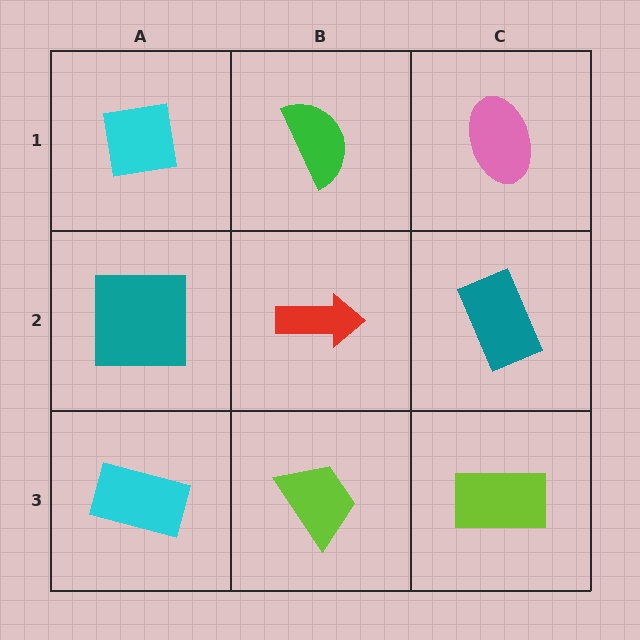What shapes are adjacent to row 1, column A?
A teal square (row 2, column A), a green semicircle (row 1, column B).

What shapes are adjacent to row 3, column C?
A teal rectangle (row 2, column C), a lime trapezoid (row 3, column B).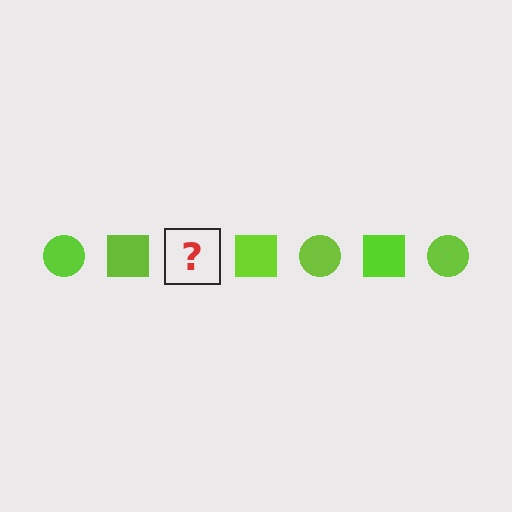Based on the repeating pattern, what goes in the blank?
The blank should be a lime circle.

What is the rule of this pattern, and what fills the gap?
The rule is that the pattern cycles through circle, square shapes in lime. The gap should be filled with a lime circle.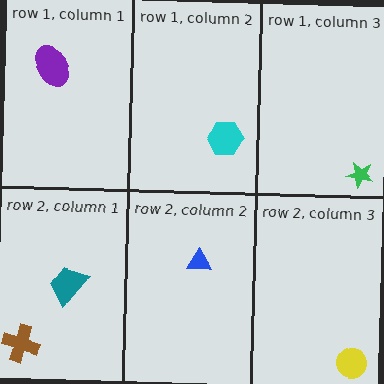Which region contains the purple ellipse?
The row 1, column 1 region.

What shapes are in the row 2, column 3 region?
The yellow circle.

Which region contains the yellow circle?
The row 2, column 3 region.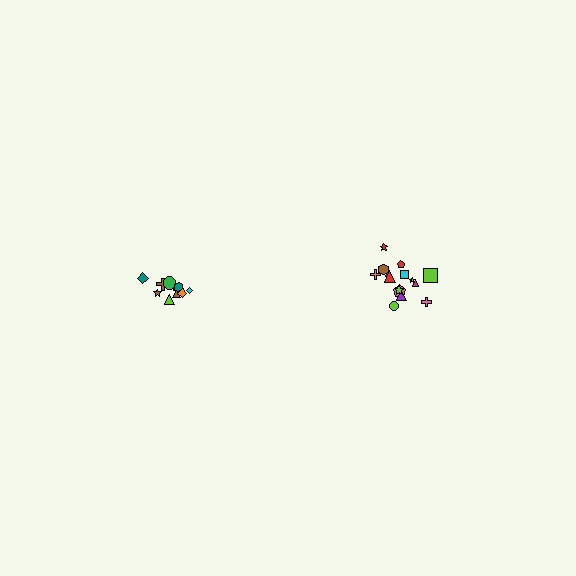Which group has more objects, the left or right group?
The right group.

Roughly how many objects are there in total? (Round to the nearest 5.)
Roughly 25 objects in total.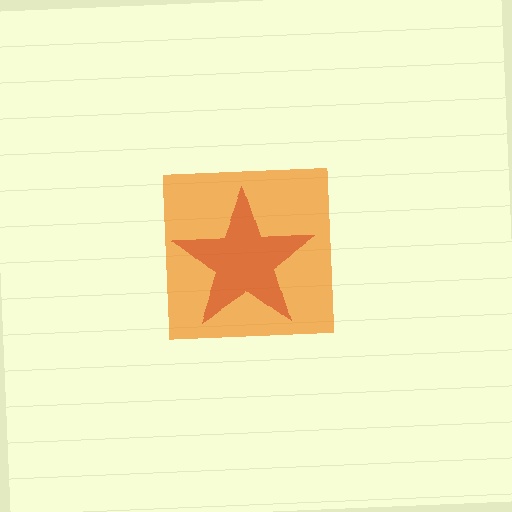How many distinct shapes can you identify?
There are 2 distinct shapes: an orange square, a red star.